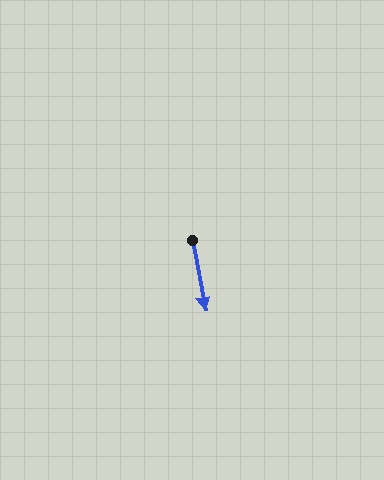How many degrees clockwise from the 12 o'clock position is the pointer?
Approximately 169 degrees.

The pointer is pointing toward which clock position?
Roughly 6 o'clock.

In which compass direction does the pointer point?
South.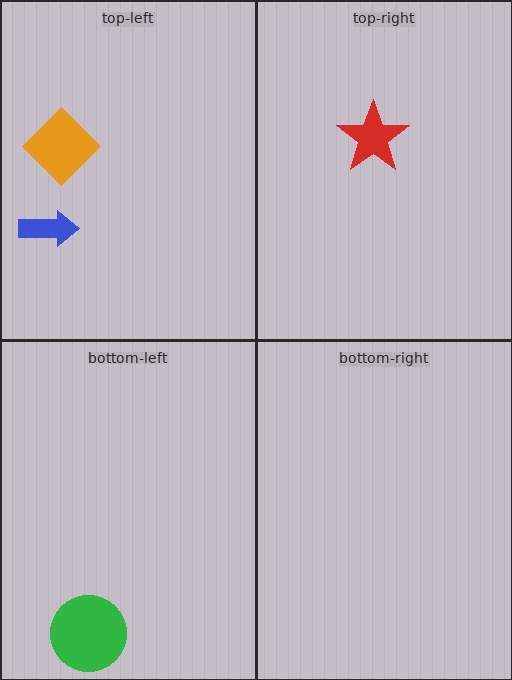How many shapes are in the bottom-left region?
1.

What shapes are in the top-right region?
The red star.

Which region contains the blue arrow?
The top-left region.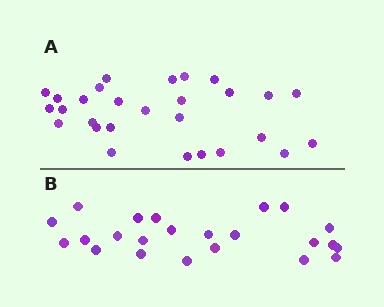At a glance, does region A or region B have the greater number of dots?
Region A (the top region) has more dots.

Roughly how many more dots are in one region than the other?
Region A has about 5 more dots than region B.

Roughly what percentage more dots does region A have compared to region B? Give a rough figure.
About 20% more.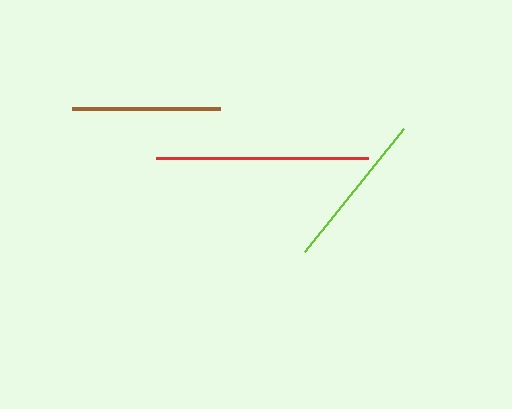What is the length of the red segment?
The red segment is approximately 212 pixels long.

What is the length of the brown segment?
The brown segment is approximately 148 pixels long.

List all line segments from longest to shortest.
From longest to shortest: red, lime, brown.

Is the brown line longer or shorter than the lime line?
The lime line is longer than the brown line.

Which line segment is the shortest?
The brown line is the shortest at approximately 148 pixels.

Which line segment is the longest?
The red line is the longest at approximately 212 pixels.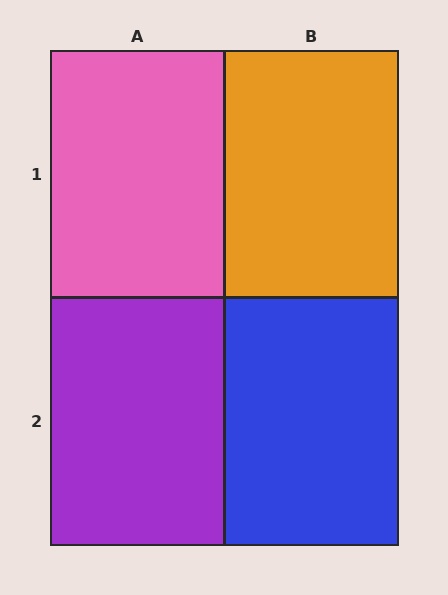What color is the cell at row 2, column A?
Purple.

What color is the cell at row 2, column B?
Blue.